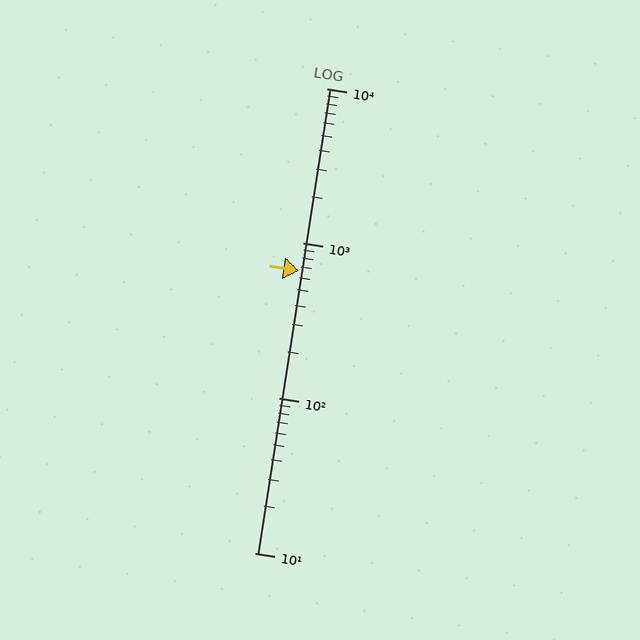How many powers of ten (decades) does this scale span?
The scale spans 3 decades, from 10 to 10000.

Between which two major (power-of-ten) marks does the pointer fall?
The pointer is between 100 and 1000.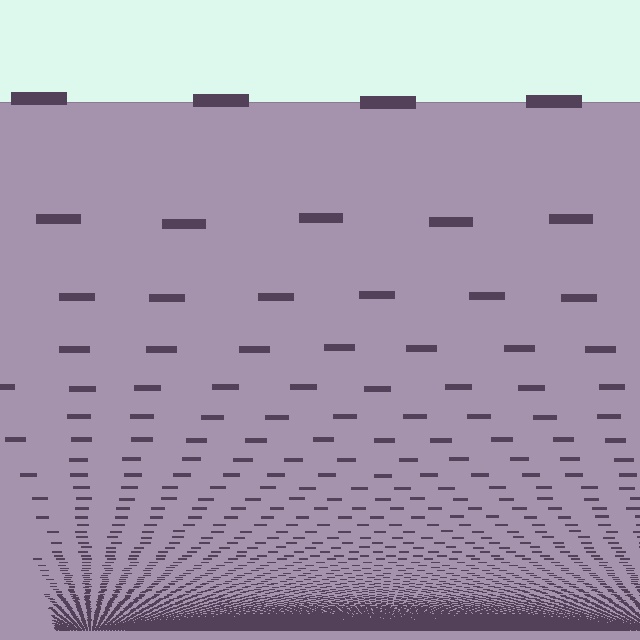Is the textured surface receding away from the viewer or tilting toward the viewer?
The surface appears to tilt toward the viewer. Texture elements get larger and sparser toward the top.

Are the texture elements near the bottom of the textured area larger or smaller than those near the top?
Smaller. The gradient is inverted — elements near the bottom are smaller and denser.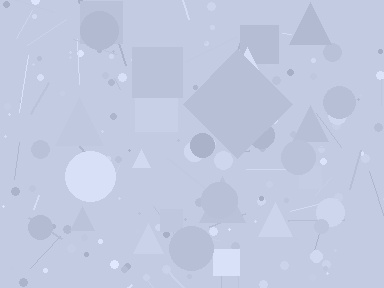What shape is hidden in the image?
A diamond is hidden in the image.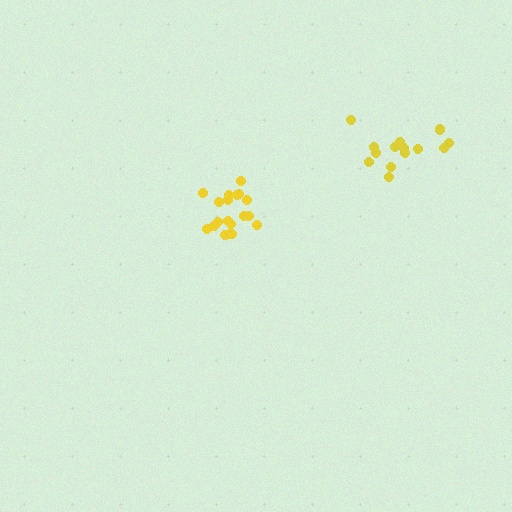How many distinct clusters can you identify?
There are 2 distinct clusters.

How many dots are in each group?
Group 1: 14 dots, Group 2: 19 dots (33 total).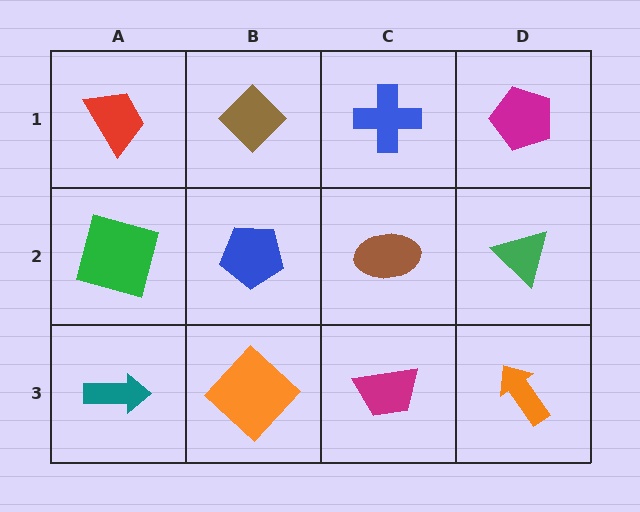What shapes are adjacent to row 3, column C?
A brown ellipse (row 2, column C), an orange diamond (row 3, column B), an orange arrow (row 3, column D).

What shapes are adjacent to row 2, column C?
A blue cross (row 1, column C), a magenta trapezoid (row 3, column C), a blue pentagon (row 2, column B), a green triangle (row 2, column D).